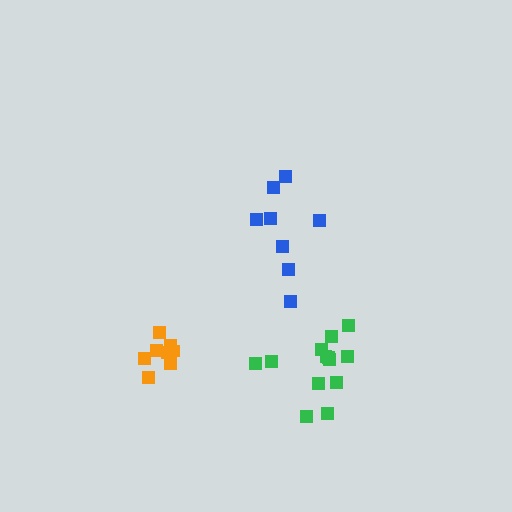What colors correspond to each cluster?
The clusters are colored: blue, orange, green.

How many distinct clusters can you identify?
There are 3 distinct clusters.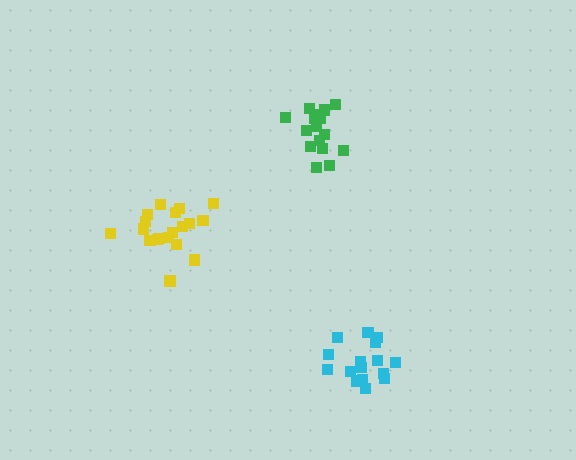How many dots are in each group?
Group 1: 17 dots, Group 2: 16 dots, Group 3: 19 dots (52 total).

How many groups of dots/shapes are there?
There are 3 groups.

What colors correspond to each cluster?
The clusters are colored: cyan, green, yellow.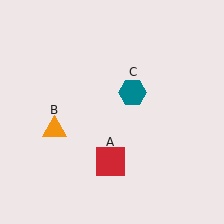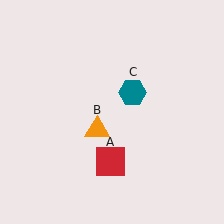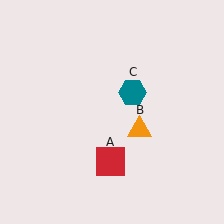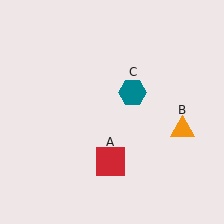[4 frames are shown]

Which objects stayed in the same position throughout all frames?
Red square (object A) and teal hexagon (object C) remained stationary.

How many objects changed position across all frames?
1 object changed position: orange triangle (object B).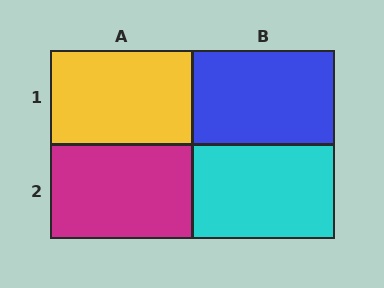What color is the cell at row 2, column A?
Magenta.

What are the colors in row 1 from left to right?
Yellow, blue.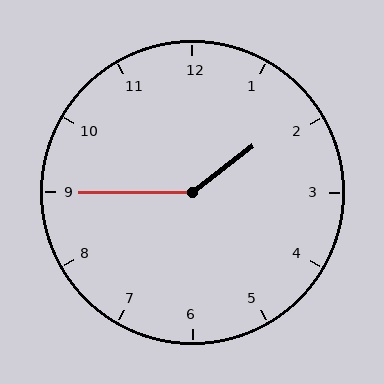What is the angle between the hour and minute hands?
Approximately 142 degrees.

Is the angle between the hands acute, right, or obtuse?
It is obtuse.